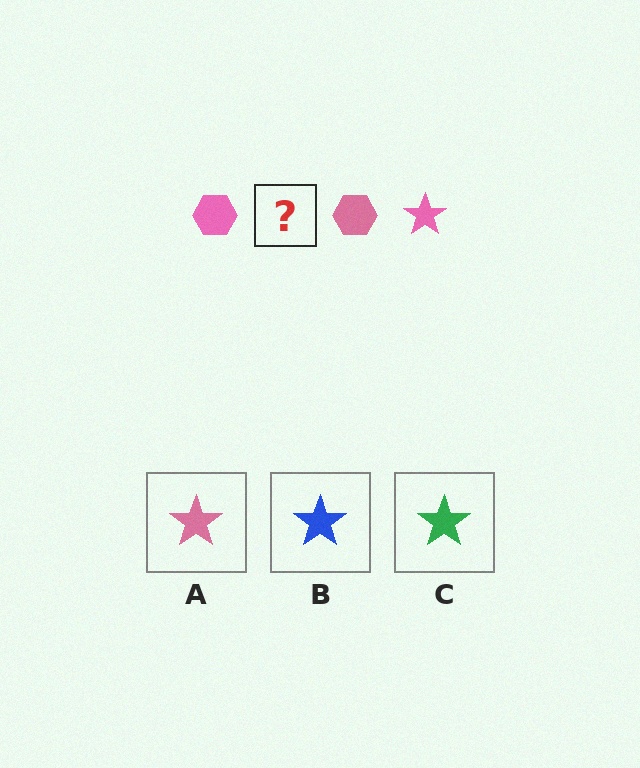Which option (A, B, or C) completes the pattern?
A.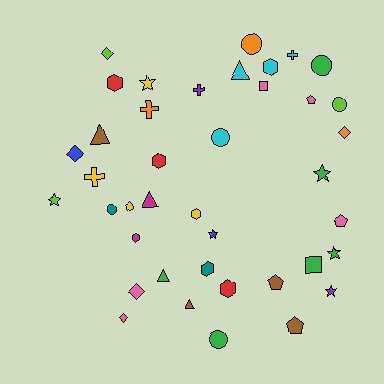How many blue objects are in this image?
There are 2 blue objects.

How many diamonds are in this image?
There are 5 diamonds.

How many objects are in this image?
There are 40 objects.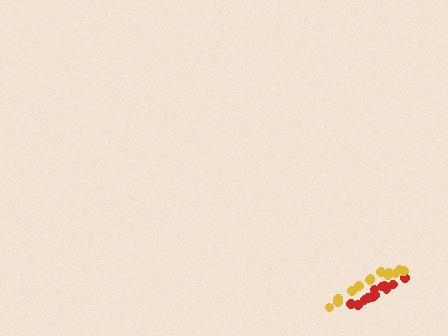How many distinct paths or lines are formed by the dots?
There are 2 distinct paths.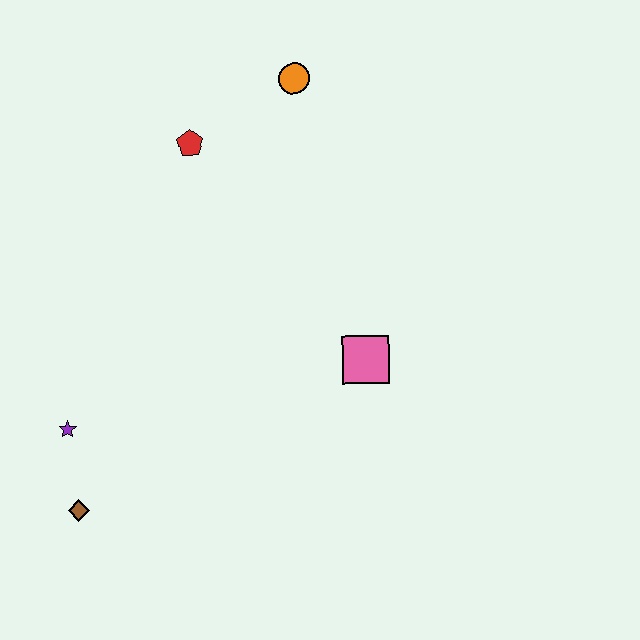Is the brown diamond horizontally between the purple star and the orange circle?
Yes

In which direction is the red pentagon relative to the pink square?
The red pentagon is above the pink square.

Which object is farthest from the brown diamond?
The orange circle is farthest from the brown diamond.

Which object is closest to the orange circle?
The red pentagon is closest to the orange circle.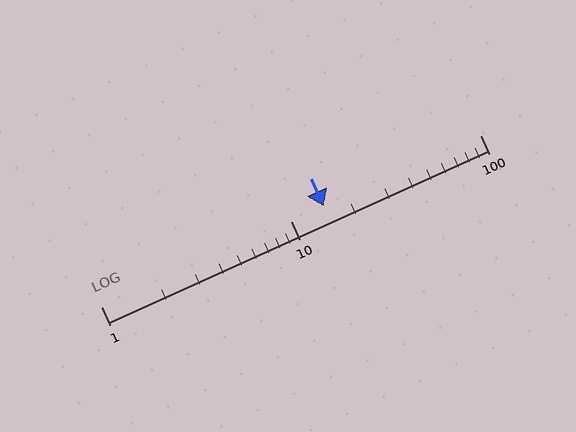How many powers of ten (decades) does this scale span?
The scale spans 2 decades, from 1 to 100.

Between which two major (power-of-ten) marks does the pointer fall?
The pointer is between 10 and 100.